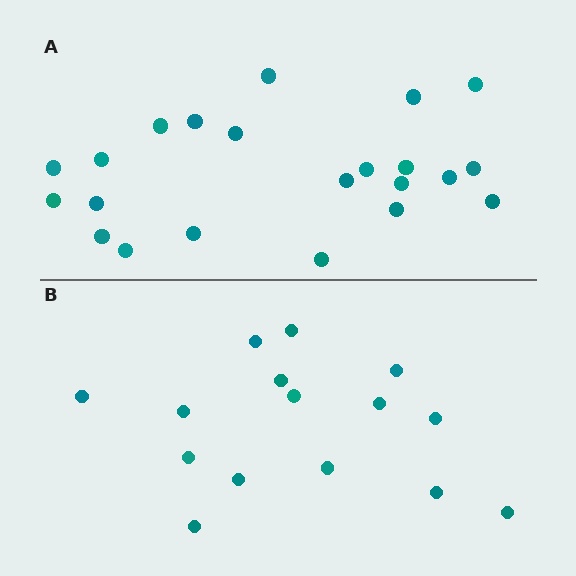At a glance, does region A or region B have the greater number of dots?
Region A (the top region) has more dots.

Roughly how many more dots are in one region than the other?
Region A has roughly 8 or so more dots than region B.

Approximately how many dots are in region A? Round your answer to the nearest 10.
About 20 dots. (The exact count is 22, which rounds to 20.)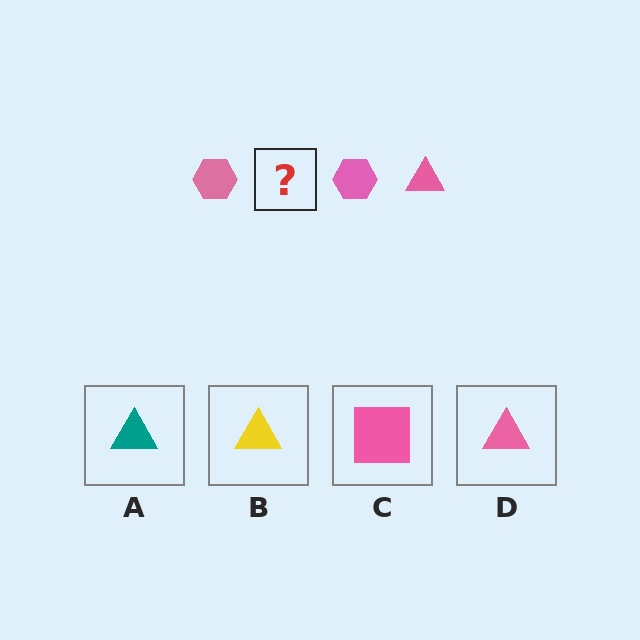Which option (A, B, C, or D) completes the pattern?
D.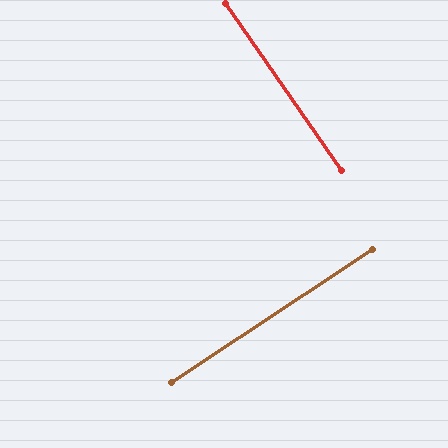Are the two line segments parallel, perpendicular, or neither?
Perpendicular — they meet at approximately 89°.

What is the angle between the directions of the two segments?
Approximately 89 degrees.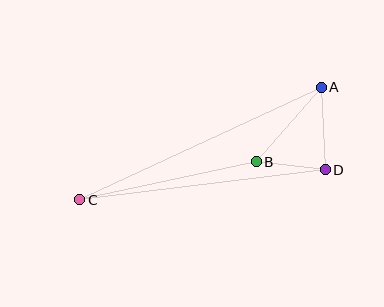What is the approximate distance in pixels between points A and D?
The distance between A and D is approximately 82 pixels.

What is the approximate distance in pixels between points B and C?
The distance between B and C is approximately 181 pixels.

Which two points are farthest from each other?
Points A and C are farthest from each other.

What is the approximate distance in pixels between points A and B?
The distance between A and B is approximately 99 pixels.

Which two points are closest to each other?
Points B and D are closest to each other.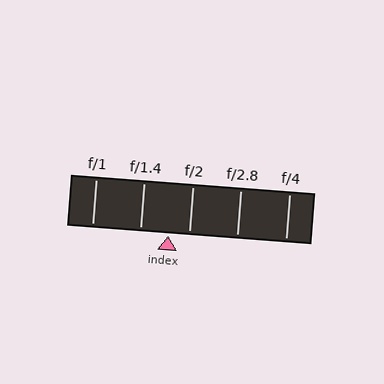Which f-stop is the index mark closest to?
The index mark is closest to f/2.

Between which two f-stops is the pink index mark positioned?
The index mark is between f/1.4 and f/2.